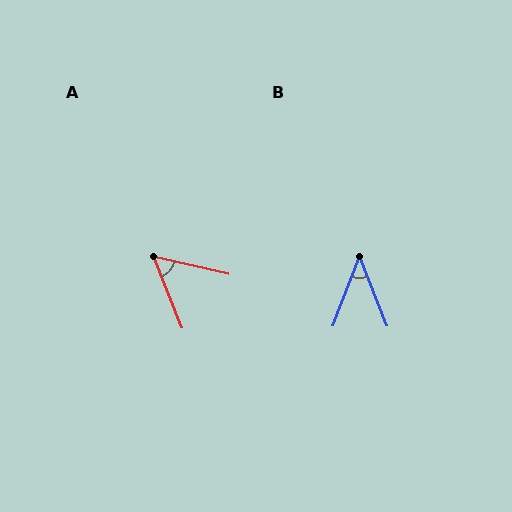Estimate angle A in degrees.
Approximately 55 degrees.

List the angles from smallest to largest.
B (42°), A (55°).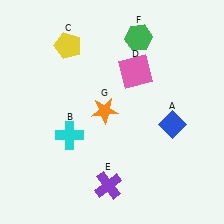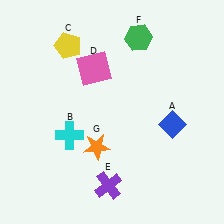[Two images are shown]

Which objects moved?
The objects that moved are: the pink square (D), the orange star (G).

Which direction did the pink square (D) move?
The pink square (D) moved left.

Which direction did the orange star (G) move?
The orange star (G) moved down.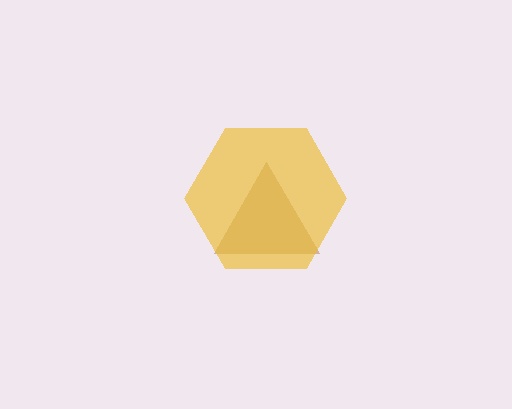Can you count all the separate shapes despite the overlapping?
Yes, there are 2 separate shapes.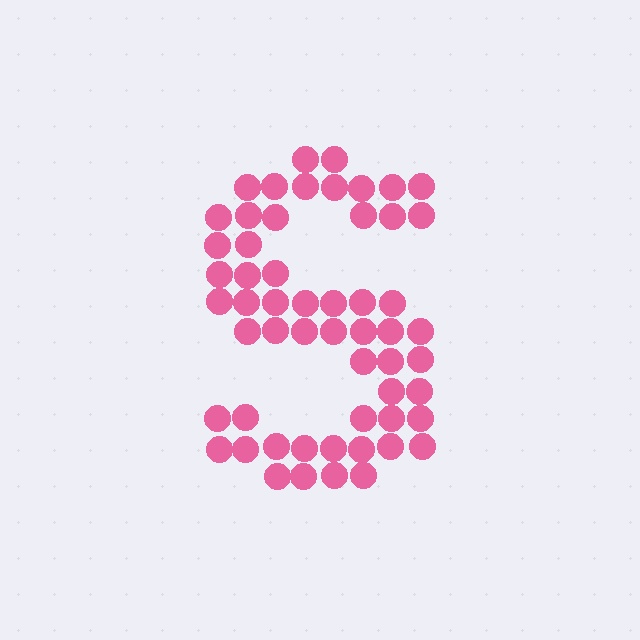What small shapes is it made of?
It is made of small circles.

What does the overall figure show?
The overall figure shows the letter S.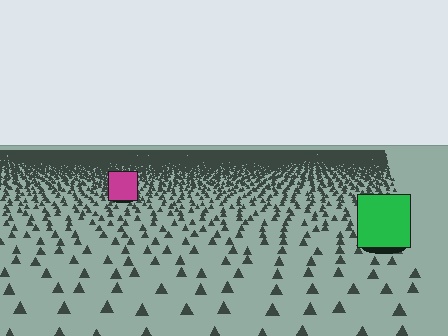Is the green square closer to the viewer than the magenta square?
Yes. The green square is closer — you can tell from the texture gradient: the ground texture is coarser near it.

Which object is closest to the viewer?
The green square is closest. The texture marks near it are larger and more spread out.